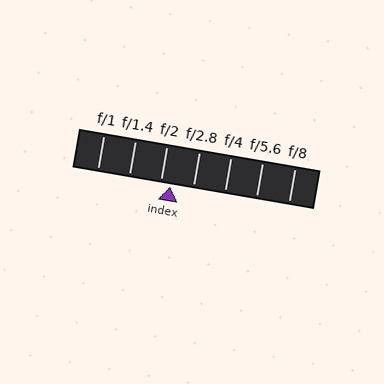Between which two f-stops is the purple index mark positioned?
The index mark is between f/2 and f/2.8.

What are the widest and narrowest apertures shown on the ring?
The widest aperture shown is f/1 and the narrowest is f/8.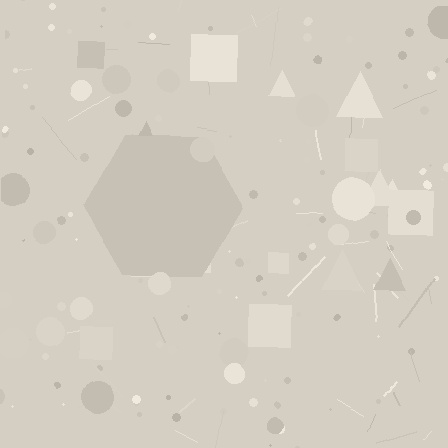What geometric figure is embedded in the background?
A hexagon is embedded in the background.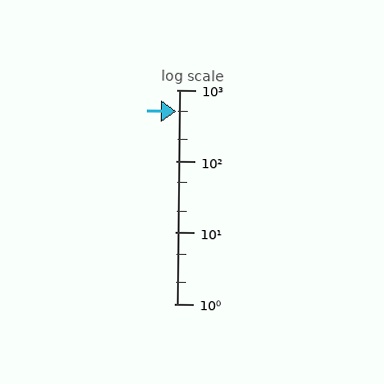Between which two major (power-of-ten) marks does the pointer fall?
The pointer is between 100 and 1000.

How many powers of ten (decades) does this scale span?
The scale spans 3 decades, from 1 to 1000.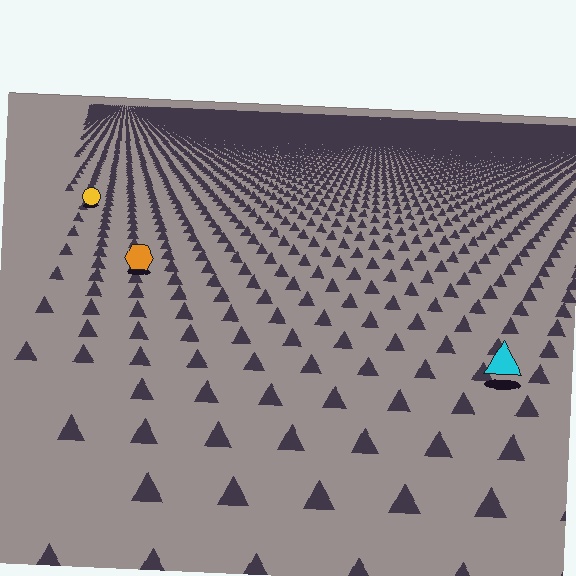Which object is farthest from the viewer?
The yellow circle is farthest from the viewer. It appears smaller and the ground texture around it is denser.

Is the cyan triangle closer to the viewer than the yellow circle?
Yes. The cyan triangle is closer — you can tell from the texture gradient: the ground texture is coarser near it.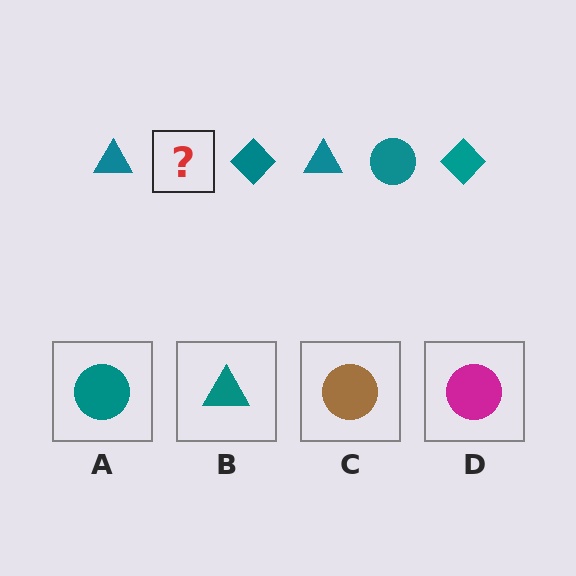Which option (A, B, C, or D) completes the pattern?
A.